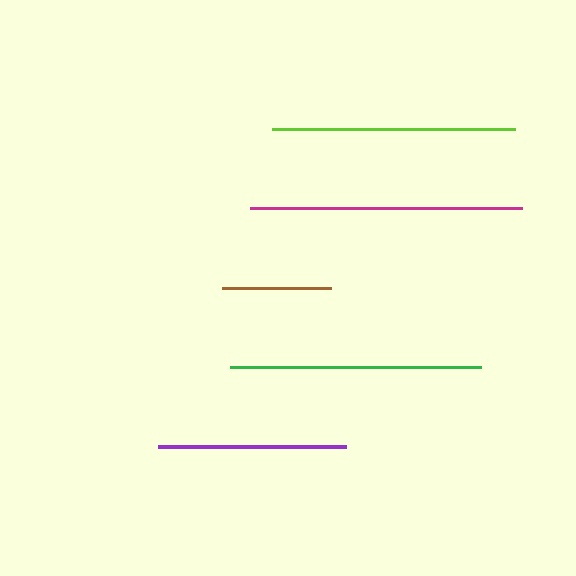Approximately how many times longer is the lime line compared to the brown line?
The lime line is approximately 2.2 times the length of the brown line.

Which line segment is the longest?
The magenta line is the longest at approximately 271 pixels.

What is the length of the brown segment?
The brown segment is approximately 110 pixels long.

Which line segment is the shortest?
The brown line is the shortest at approximately 110 pixels.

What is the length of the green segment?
The green segment is approximately 252 pixels long.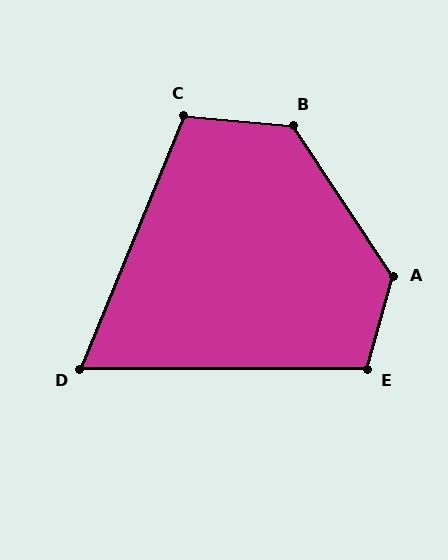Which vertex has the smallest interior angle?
D, at approximately 68 degrees.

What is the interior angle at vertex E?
Approximately 105 degrees (obtuse).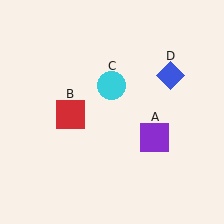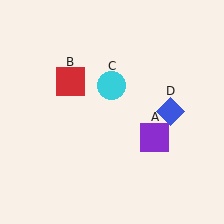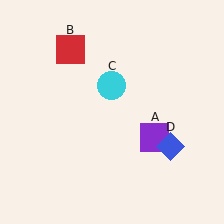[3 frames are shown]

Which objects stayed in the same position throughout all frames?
Purple square (object A) and cyan circle (object C) remained stationary.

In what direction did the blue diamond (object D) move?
The blue diamond (object D) moved down.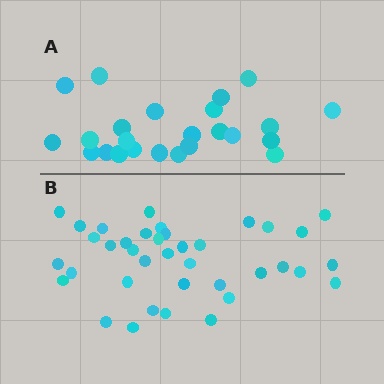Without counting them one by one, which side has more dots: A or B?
Region B (the bottom region) has more dots.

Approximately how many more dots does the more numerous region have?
Region B has approximately 15 more dots than region A.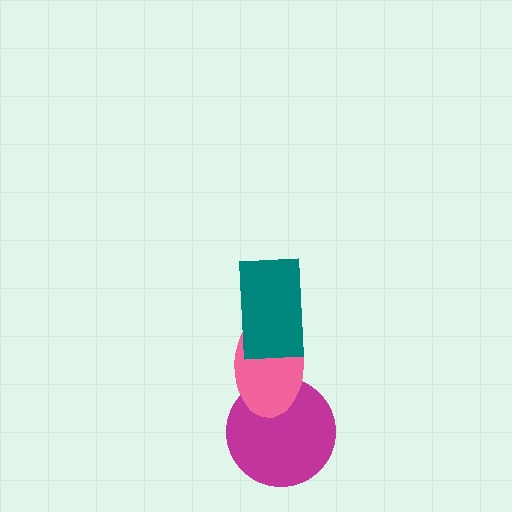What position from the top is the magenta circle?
The magenta circle is 3rd from the top.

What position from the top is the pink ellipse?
The pink ellipse is 2nd from the top.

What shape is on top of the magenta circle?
The pink ellipse is on top of the magenta circle.